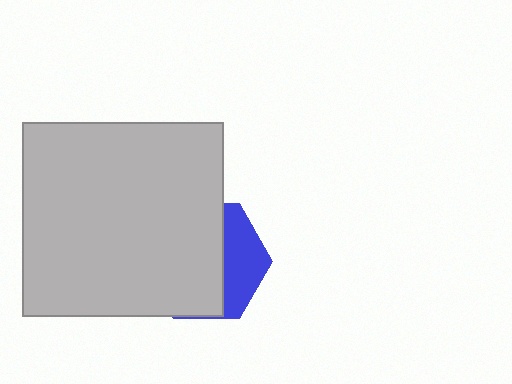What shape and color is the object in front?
The object in front is a light gray rectangle.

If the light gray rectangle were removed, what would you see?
You would see the complete blue hexagon.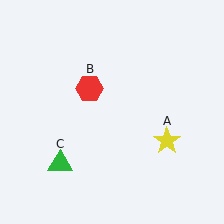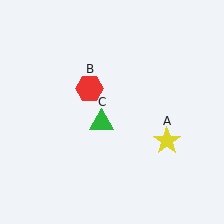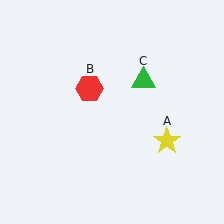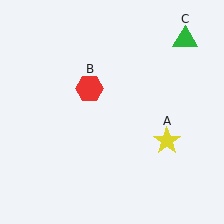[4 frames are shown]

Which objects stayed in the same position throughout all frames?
Yellow star (object A) and red hexagon (object B) remained stationary.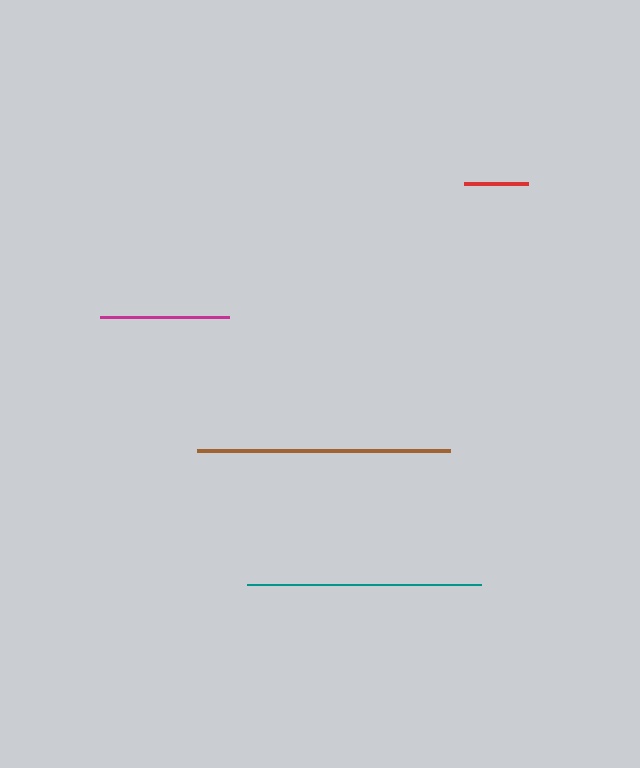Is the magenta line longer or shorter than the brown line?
The brown line is longer than the magenta line.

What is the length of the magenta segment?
The magenta segment is approximately 129 pixels long.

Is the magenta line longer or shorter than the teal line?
The teal line is longer than the magenta line.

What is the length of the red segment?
The red segment is approximately 64 pixels long.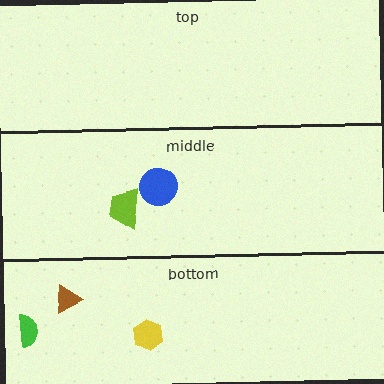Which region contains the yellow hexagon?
The bottom region.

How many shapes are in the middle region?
2.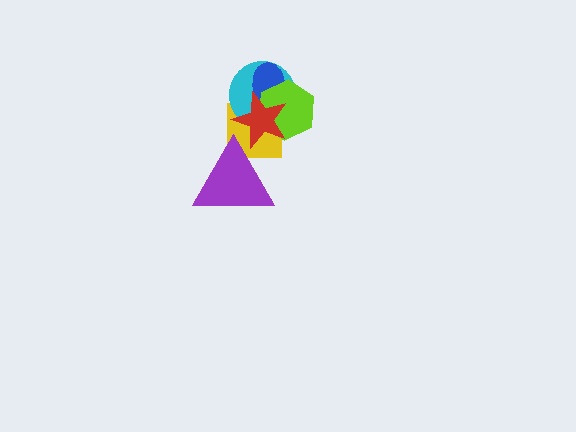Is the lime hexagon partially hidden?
Yes, it is partially covered by another shape.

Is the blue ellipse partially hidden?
Yes, it is partially covered by another shape.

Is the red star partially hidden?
No, no other shape covers it.